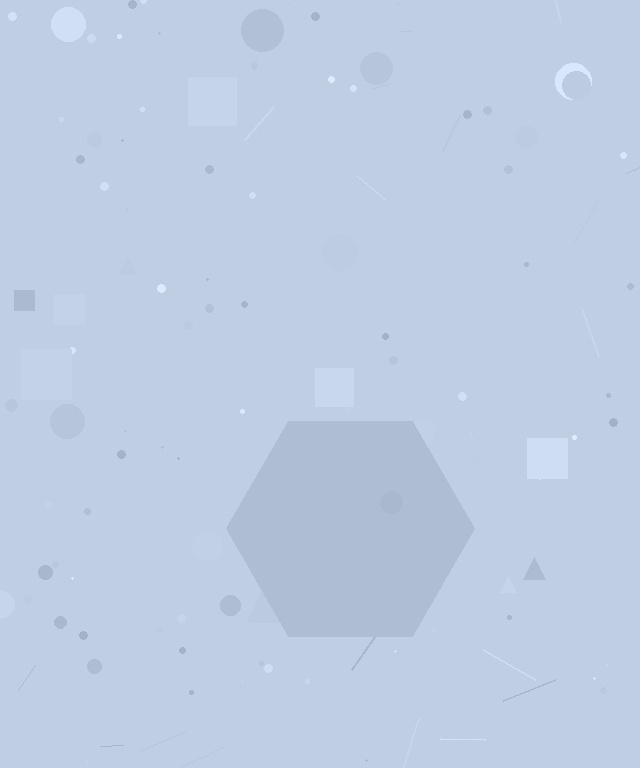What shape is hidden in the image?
A hexagon is hidden in the image.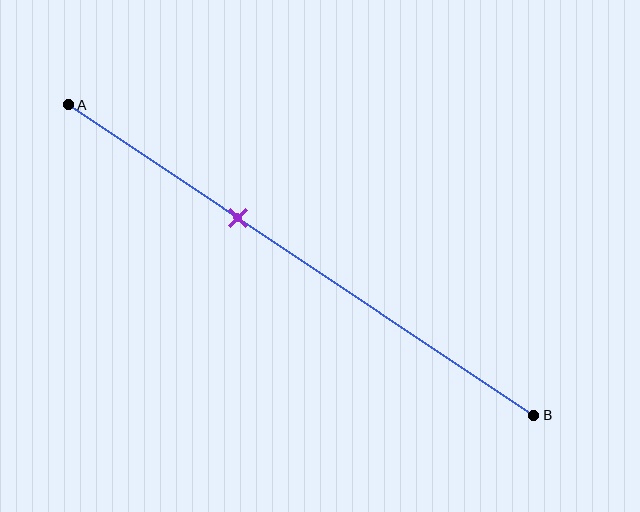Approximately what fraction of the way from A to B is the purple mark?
The purple mark is approximately 35% of the way from A to B.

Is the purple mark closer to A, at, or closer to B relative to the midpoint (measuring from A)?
The purple mark is closer to point A than the midpoint of segment AB.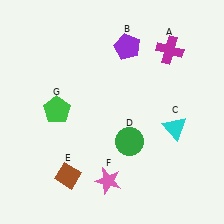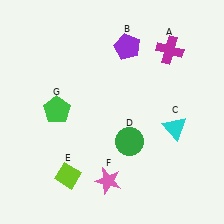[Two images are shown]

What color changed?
The diamond (E) changed from brown in Image 1 to lime in Image 2.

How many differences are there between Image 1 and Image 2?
There is 1 difference between the two images.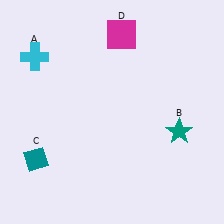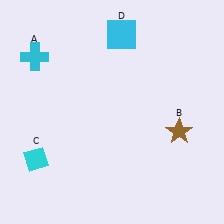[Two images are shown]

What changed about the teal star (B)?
In Image 1, B is teal. In Image 2, it changed to brown.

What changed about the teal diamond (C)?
In Image 1, C is teal. In Image 2, it changed to cyan.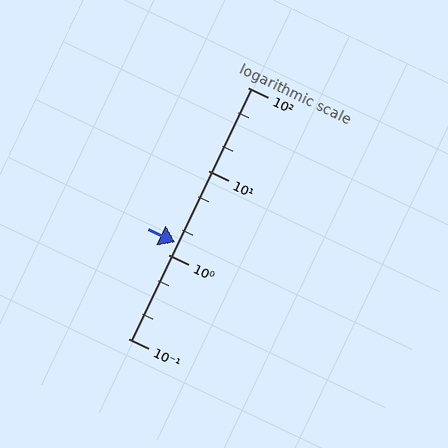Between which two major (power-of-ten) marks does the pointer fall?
The pointer is between 1 and 10.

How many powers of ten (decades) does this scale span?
The scale spans 3 decades, from 0.1 to 100.